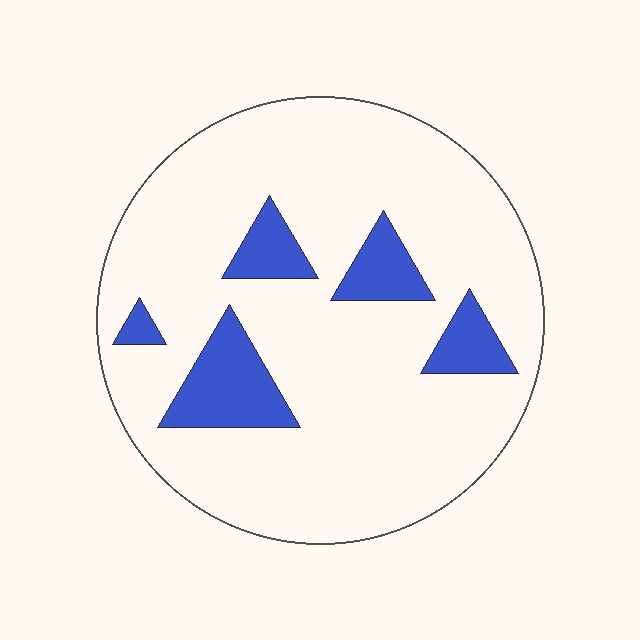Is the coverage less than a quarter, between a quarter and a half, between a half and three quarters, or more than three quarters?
Less than a quarter.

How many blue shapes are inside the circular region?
5.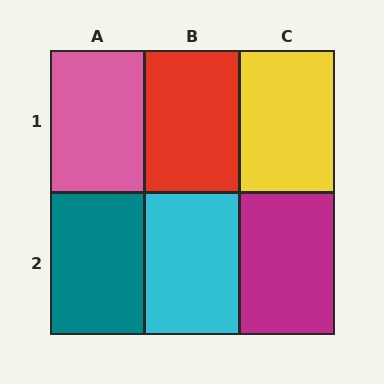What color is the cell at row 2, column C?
Magenta.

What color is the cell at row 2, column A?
Teal.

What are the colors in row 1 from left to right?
Pink, red, yellow.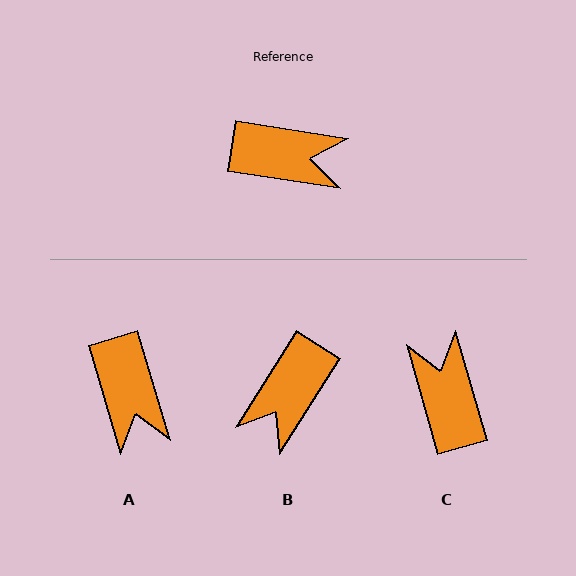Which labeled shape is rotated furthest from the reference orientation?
C, about 115 degrees away.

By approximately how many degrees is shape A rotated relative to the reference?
Approximately 65 degrees clockwise.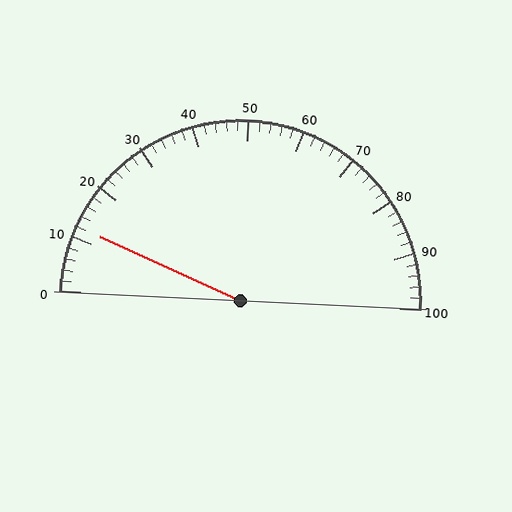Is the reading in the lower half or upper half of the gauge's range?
The reading is in the lower half of the range (0 to 100).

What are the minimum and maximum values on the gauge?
The gauge ranges from 0 to 100.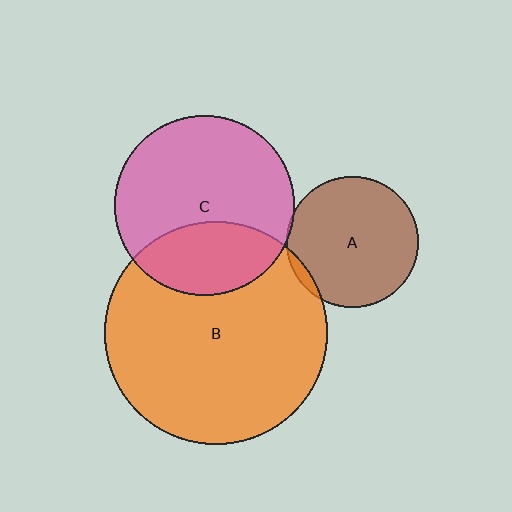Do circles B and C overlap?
Yes.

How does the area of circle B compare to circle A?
Approximately 2.9 times.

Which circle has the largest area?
Circle B (orange).